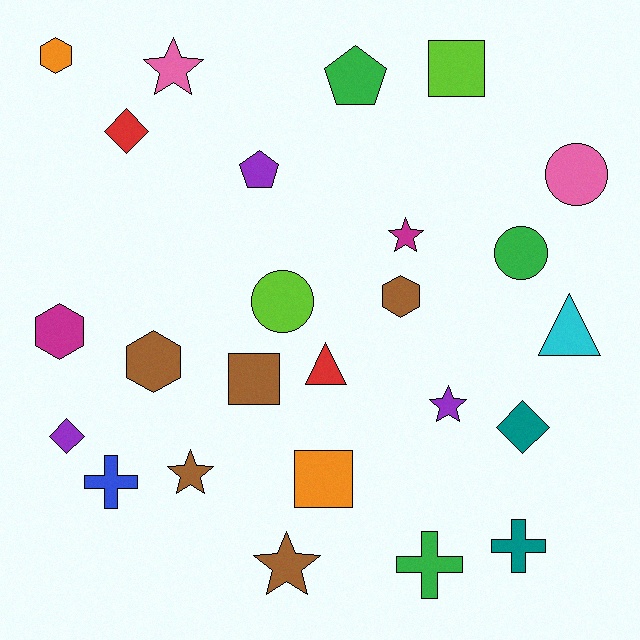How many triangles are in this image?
There are 2 triangles.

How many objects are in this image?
There are 25 objects.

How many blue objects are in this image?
There is 1 blue object.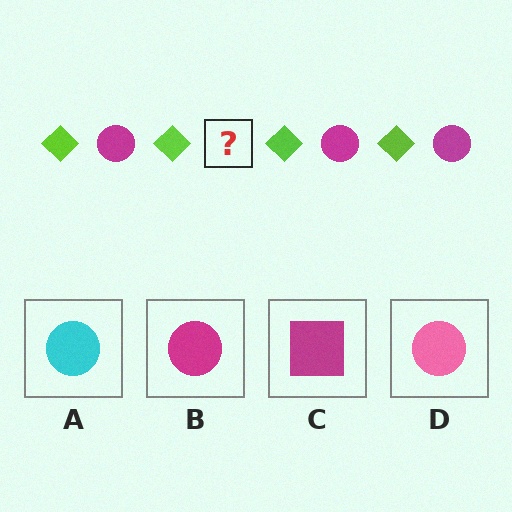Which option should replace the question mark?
Option B.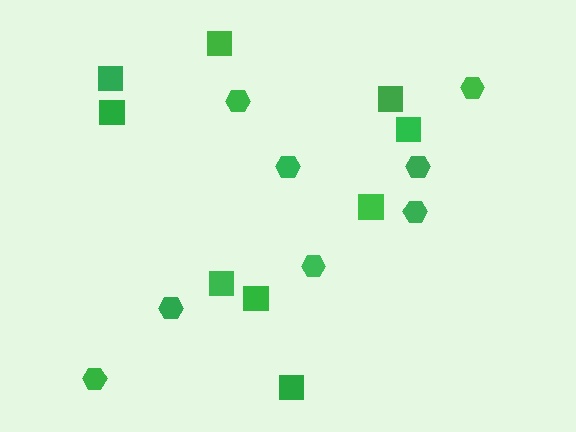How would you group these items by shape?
There are 2 groups: one group of squares (9) and one group of hexagons (8).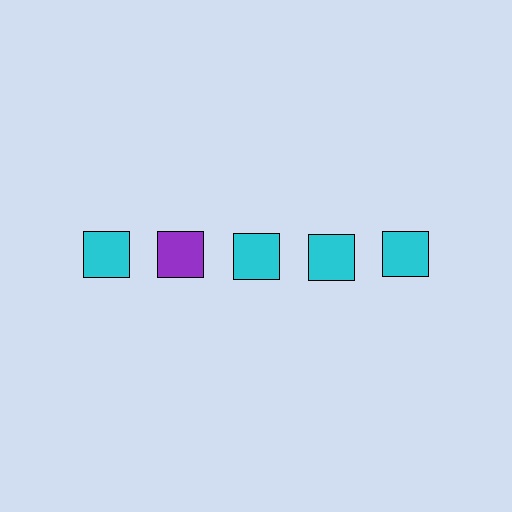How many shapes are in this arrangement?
There are 5 shapes arranged in a grid pattern.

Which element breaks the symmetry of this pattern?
The purple square in the top row, second from left column breaks the symmetry. All other shapes are cyan squares.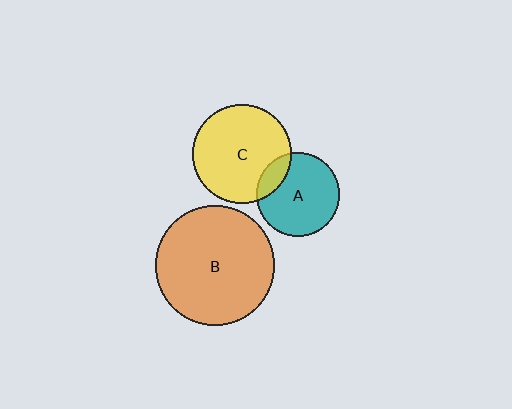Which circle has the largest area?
Circle B (orange).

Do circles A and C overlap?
Yes.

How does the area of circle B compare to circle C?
Approximately 1.5 times.